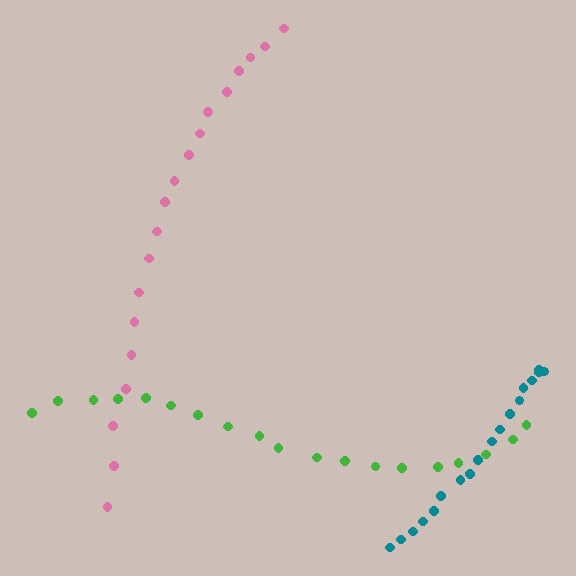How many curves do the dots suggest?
There are 3 distinct paths.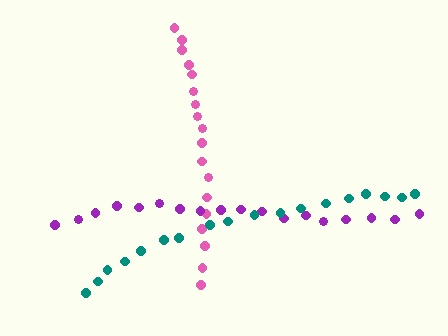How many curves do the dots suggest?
There are 3 distinct paths.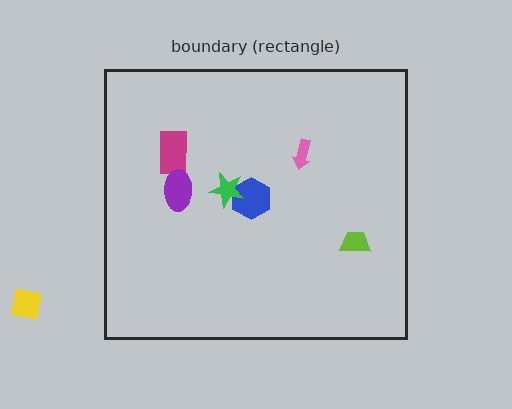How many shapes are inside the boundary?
6 inside, 1 outside.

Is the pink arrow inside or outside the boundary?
Inside.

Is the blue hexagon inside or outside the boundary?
Inside.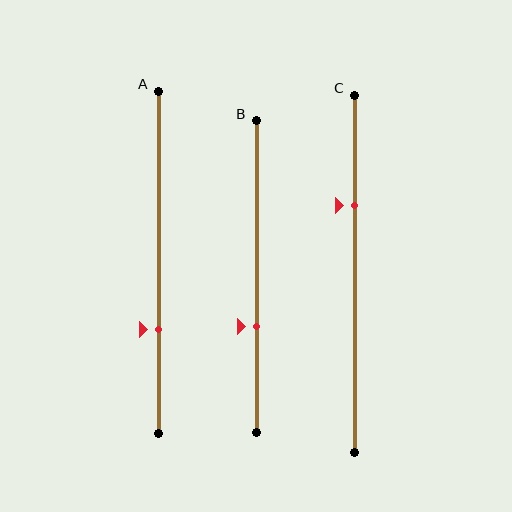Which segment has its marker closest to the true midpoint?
Segment B has its marker closest to the true midpoint.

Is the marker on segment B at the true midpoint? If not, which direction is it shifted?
No, the marker on segment B is shifted downward by about 16% of the segment length.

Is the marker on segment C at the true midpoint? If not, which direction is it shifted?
No, the marker on segment C is shifted upward by about 19% of the segment length.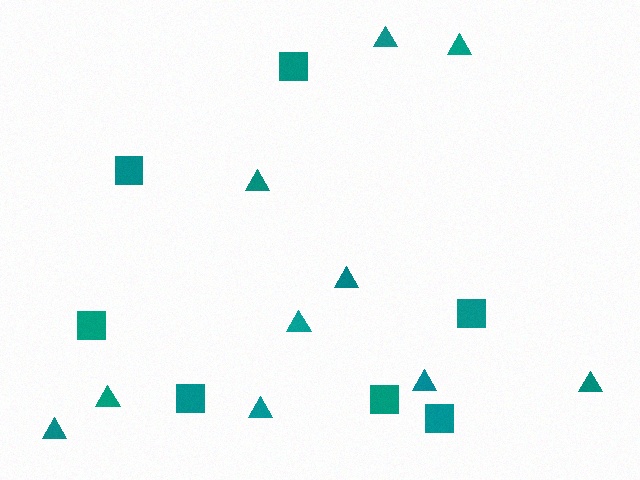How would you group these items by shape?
There are 2 groups: one group of squares (7) and one group of triangles (10).